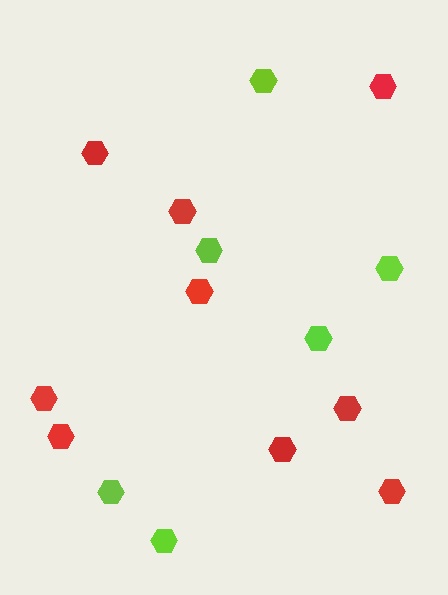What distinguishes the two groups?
There are 2 groups: one group of red hexagons (9) and one group of lime hexagons (6).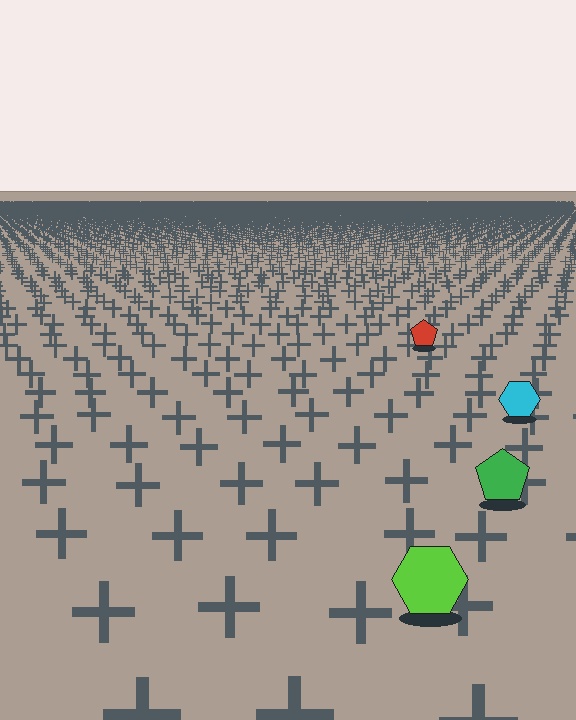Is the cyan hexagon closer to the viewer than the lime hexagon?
No. The lime hexagon is closer — you can tell from the texture gradient: the ground texture is coarser near it.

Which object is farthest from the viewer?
The red pentagon is farthest from the viewer. It appears smaller and the ground texture around it is denser.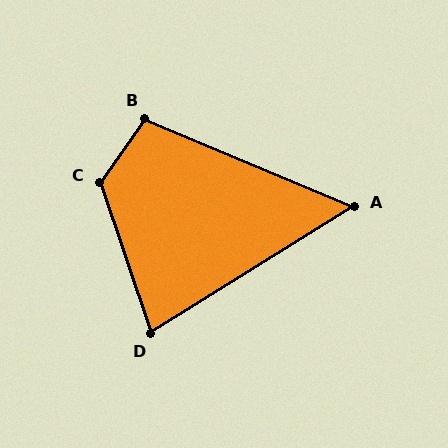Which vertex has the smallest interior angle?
A, at approximately 55 degrees.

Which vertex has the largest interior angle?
C, at approximately 125 degrees.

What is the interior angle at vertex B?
Approximately 103 degrees (obtuse).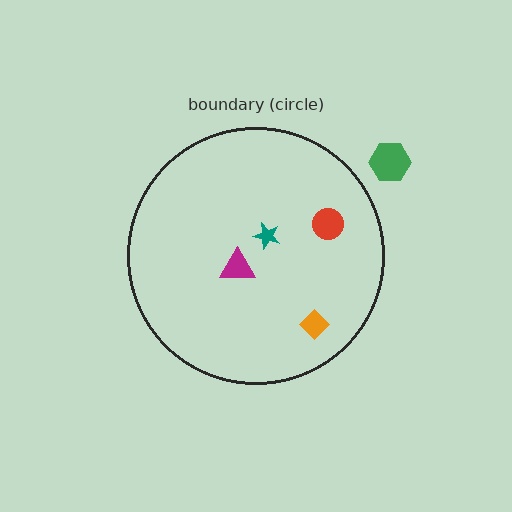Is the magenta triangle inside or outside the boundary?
Inside.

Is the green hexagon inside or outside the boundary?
Outside.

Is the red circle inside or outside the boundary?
Inside.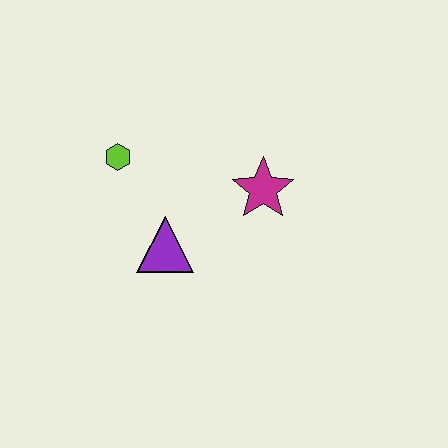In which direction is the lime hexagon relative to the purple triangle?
The lime hexagon is above the purple triangle.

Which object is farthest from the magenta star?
The lime hexagon is farthest from the magenta star.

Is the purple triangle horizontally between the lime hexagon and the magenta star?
Yes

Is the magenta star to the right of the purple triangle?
Yes